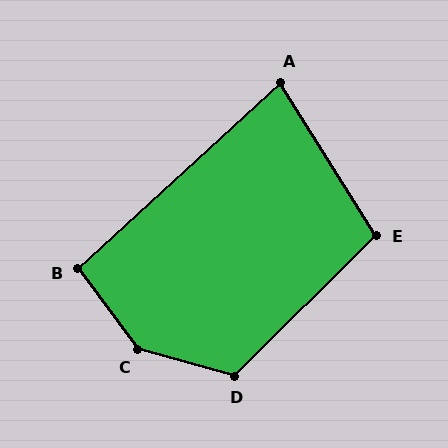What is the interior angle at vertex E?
Approximately 103 degrees (obtuse).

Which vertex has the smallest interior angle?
A, at approximately 79 degrees.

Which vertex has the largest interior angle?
C, at approximately 141 degrees.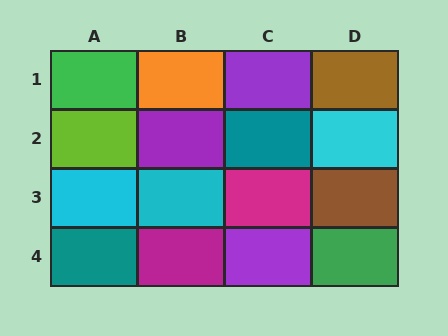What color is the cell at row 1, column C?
Purple.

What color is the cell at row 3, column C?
Magenta.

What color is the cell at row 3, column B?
Cyan.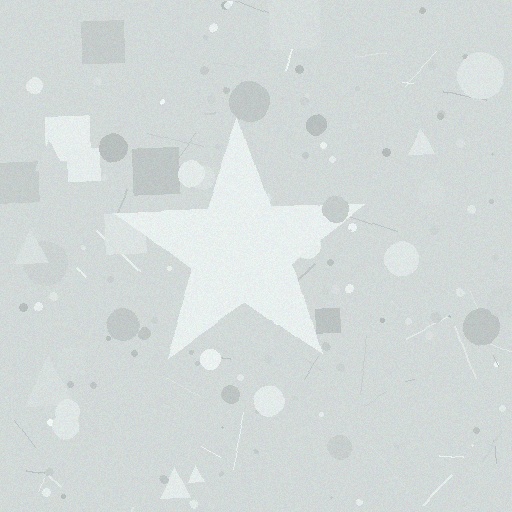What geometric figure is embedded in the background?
A star is embedded in the background.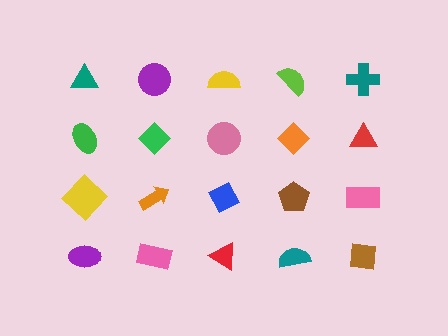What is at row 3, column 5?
A pink rectangle.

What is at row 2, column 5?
A red triangle.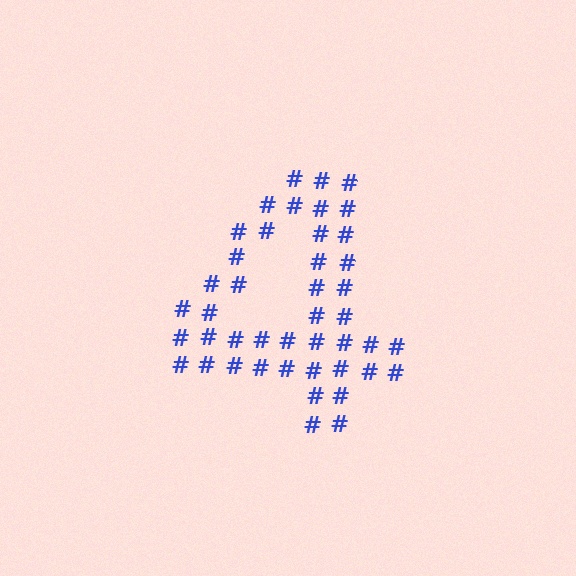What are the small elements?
The small elements are hash symbols.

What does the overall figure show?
The overall figure shows the digit 4.